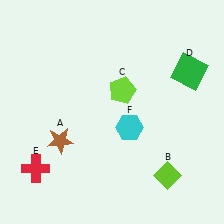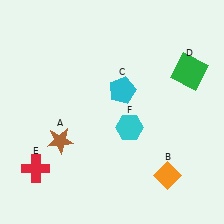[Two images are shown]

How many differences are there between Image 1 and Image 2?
There are 2 differences between the two images.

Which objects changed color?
B changed from lime to orange. C changed from lime to cyan.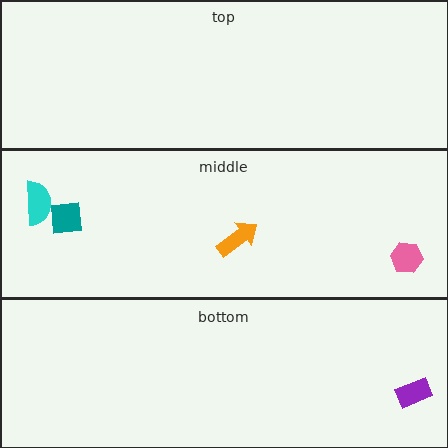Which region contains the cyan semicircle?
The middle region.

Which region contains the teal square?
The middle region.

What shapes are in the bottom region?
The purple rectangle.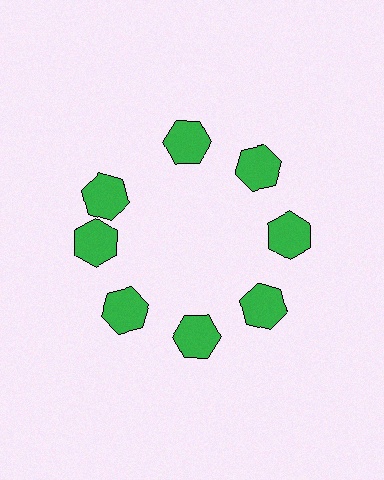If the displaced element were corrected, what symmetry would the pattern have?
It would have 8-fold rotational symmetry — the pattern would map onto itself every 45 degrees.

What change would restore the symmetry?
The symmetry would be restored by rotating it back into even spacing with its neighbors so that all 8 hexagons sit at equal angles and equal distance from the center.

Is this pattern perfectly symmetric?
No. The 8 green hexagons are arranged in a ring, but one element near the 10 o'clock position is rotated out of alignment along the ring, breaking the 8-fold rotational symmetry.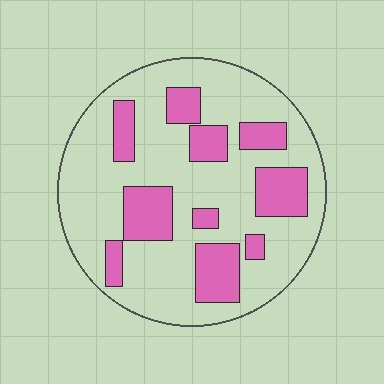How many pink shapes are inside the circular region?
10.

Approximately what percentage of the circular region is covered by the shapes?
Approximately 25%.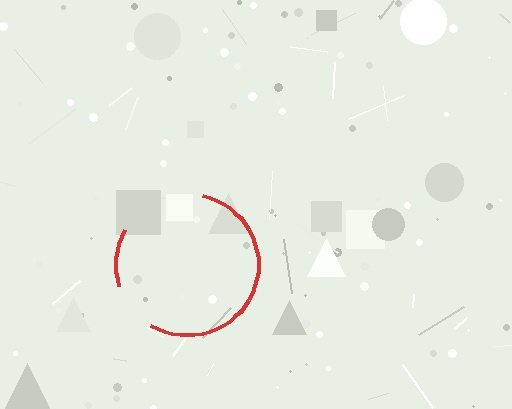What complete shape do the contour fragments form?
The contour fragments form a circle.